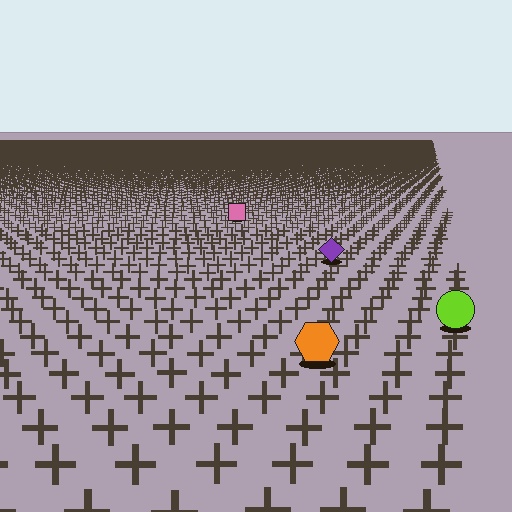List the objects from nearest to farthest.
From nearest to farthest: the orange hexagon, the lime circle, the purple diamond, the pink square.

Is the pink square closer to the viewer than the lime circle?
No. The lime circle is closer — you can tell from the texture gradient: the ground texture is coarser near it.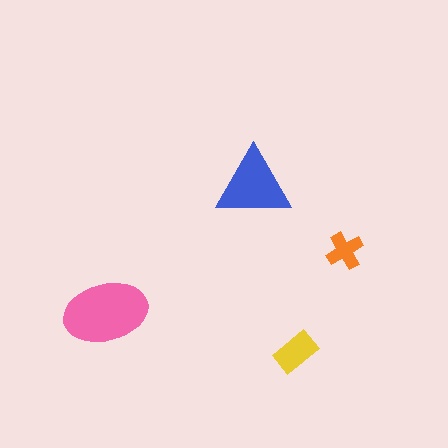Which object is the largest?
The pink ellipse.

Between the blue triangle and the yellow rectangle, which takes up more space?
The blue triangle.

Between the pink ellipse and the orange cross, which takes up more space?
The pink ellipse.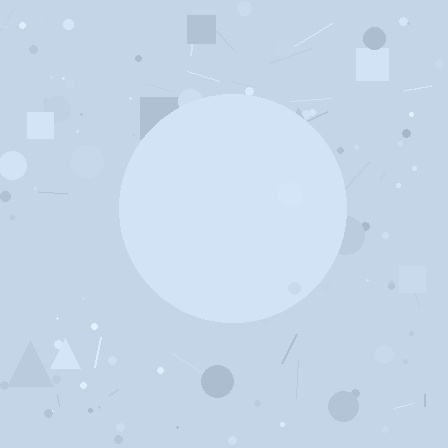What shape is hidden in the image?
A circle is hidden in the image.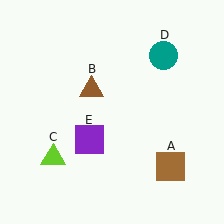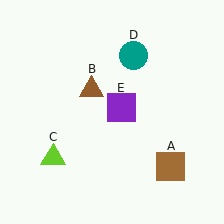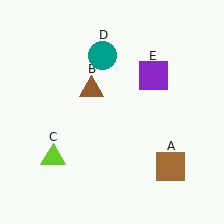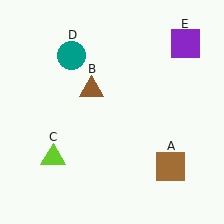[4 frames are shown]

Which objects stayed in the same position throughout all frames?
Brown square (object A) and brown triangle (object B) and lime triangle (object C) remained stationary.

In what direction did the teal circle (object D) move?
The teal circle (object D) moved left.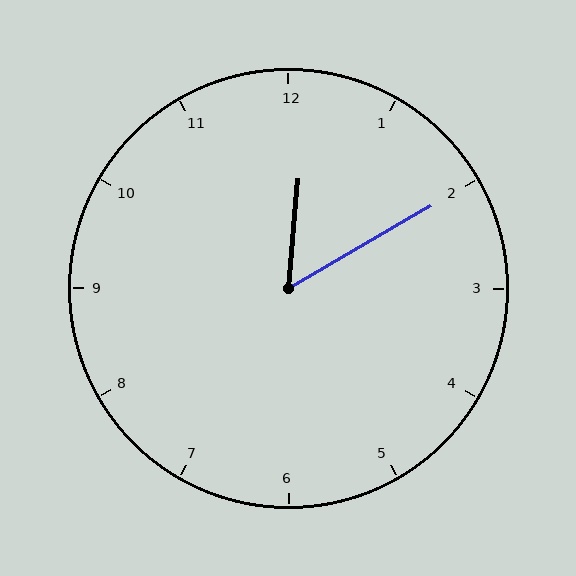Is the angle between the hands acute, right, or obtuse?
It is acute.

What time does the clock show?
12:10.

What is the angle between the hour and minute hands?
Approximately 55 degrees.